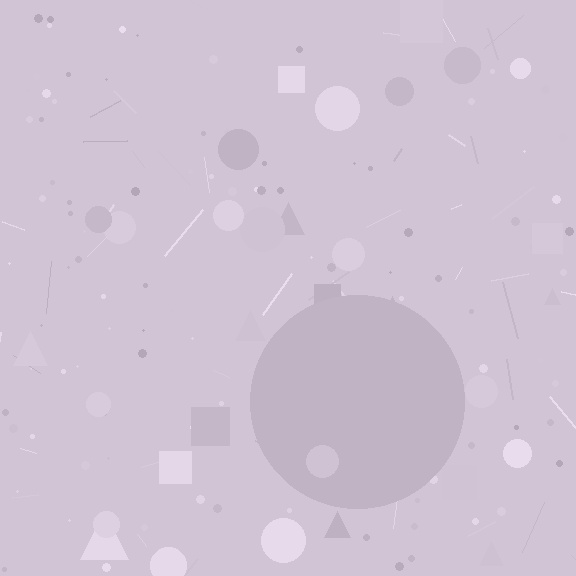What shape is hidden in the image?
A circle is hidden in the image.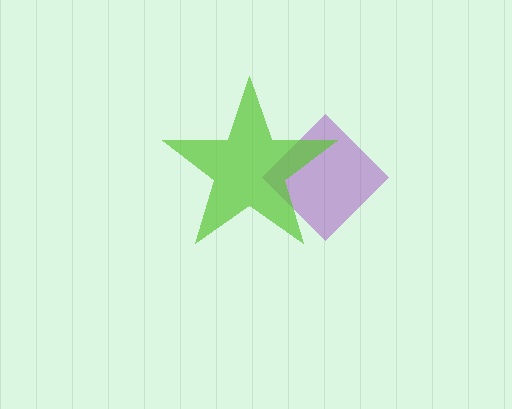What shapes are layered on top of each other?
The layered shapes are: a purple diamond, a lime star.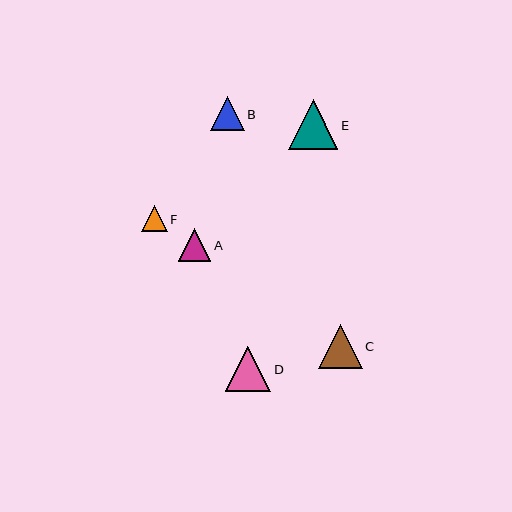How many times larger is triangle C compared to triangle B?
Triangle C is approximately 1.3 times the size of triangle B.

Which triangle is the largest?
Triangle E is the largest with a size of approximately 50 pixels.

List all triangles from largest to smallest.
From largest to smallest: E, D, C, B, A, F.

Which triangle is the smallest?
Triangle F is the smallest with a size of approximately 26 pixels.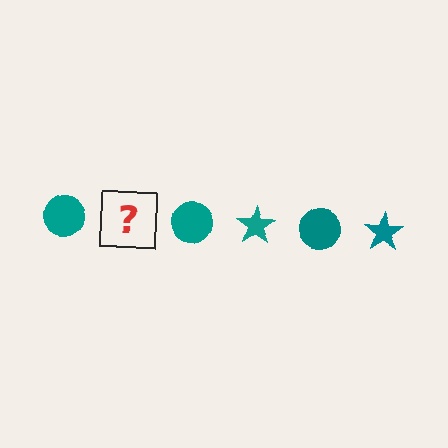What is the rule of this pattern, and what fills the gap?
The rule is that the pattern cycles through circle, star shapes in teal. The gap should be filled with a teal star.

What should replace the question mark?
The question mark should be replaced with a teal star.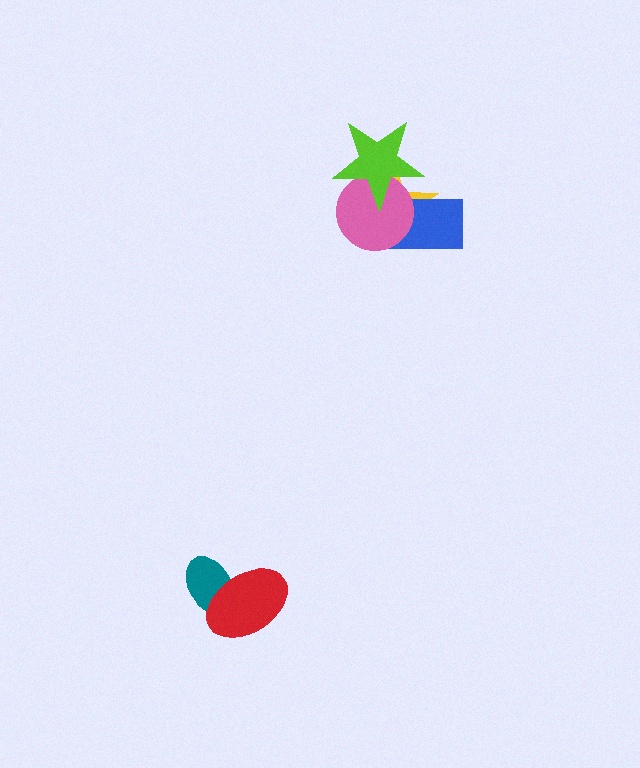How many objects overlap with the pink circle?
3 objects overlap with the pink circle.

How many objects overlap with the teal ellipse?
1 object overlaps with the teal ellipse.